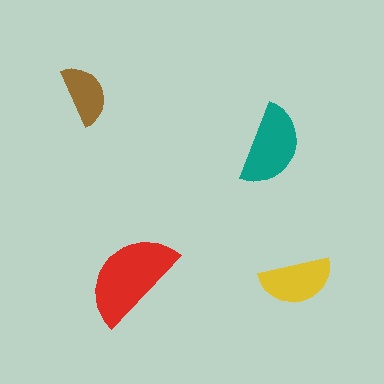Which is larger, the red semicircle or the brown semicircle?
The red one.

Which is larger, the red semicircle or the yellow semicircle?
The red one.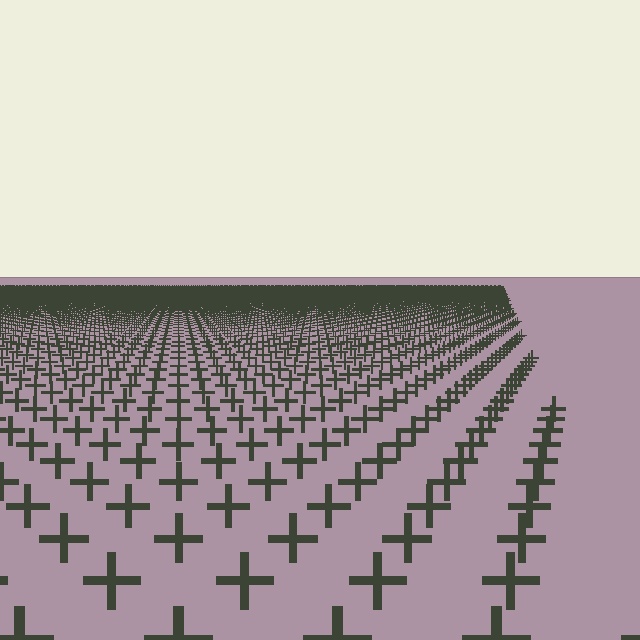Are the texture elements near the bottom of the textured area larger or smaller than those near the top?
Larger. Near the bottom, elements are closer to the viewer and appear at a bigger on-screen size.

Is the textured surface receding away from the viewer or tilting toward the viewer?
The surface is receding away from the viewer. Texture elements get smaller and denser toward the top.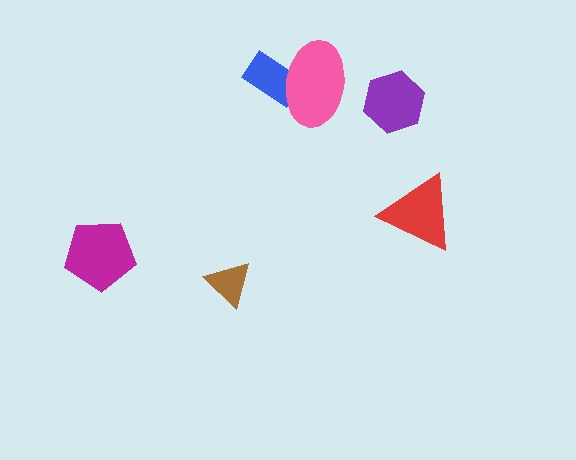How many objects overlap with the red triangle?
0 objects overlap with the red triangle.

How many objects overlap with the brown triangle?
0 objects overlap with the brown triangle.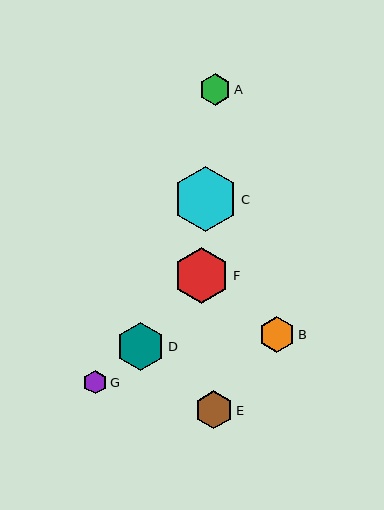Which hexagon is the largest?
Hexagon C is the largest with a size of approximately 65 pixels.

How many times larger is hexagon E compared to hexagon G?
Hexagon E is approximately 1.6 times the size of hexagon G.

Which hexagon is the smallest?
Hexagon G is the smallest with a size of approximately 24 pixels.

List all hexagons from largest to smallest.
From largest to smallest: C, F, D, E, B, A, G.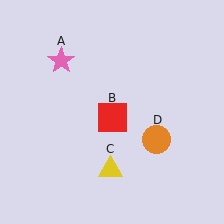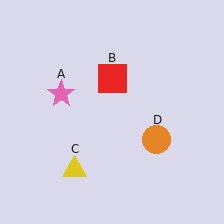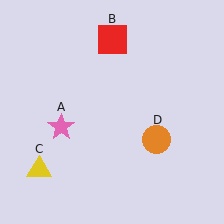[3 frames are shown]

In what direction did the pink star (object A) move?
The pink star (object A) moved down.